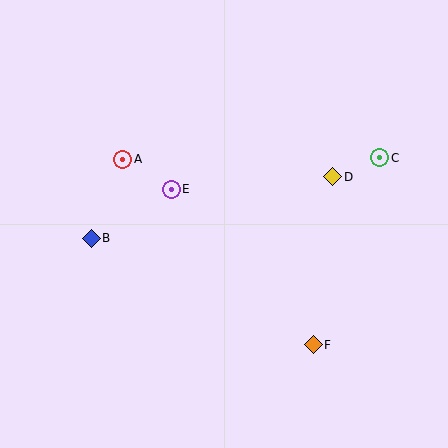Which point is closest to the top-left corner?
Point A is closest to the top-left corner.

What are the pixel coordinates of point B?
Point B is at (91, 238).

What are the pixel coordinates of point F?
Point F is at (313, 345).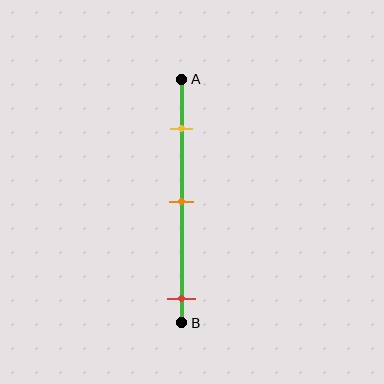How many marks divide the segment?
There are 3 marks dividing the segment.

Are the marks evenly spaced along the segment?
No, the marks are not evenly spaced.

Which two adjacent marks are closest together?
The yellow and orange marks are the closest adjacent pair.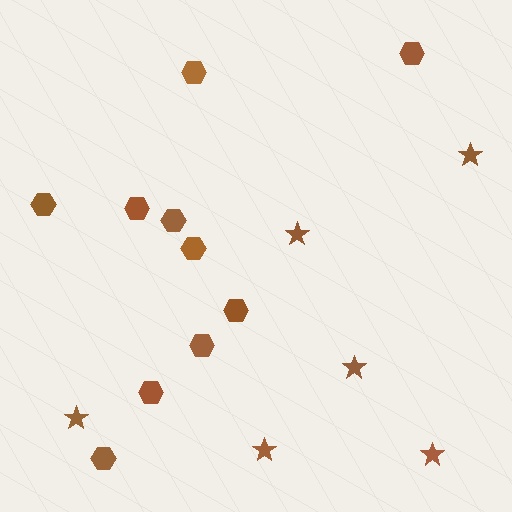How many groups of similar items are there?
There are 2 groups: one group of stars (6) and one group of hexagons (10).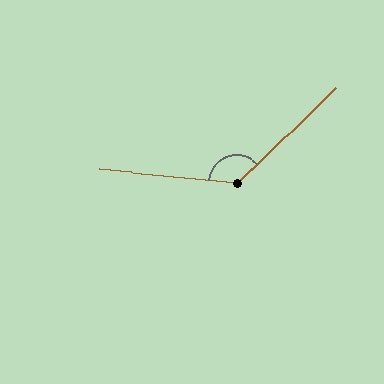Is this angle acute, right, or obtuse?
It is obtuse.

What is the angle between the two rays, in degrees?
Approximately 130 degrees.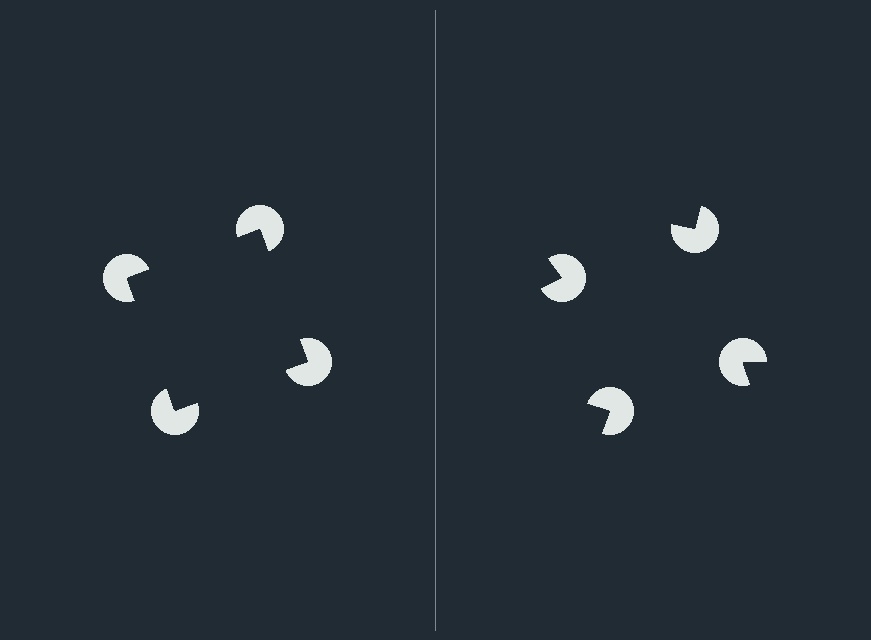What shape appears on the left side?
An illusory square.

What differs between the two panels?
The pac-man discs are positioned identically on both sides; only the wedge orientations differ. On the left they align to a square; on the right they are misaligned.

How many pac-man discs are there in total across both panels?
8 — 4 on each side.